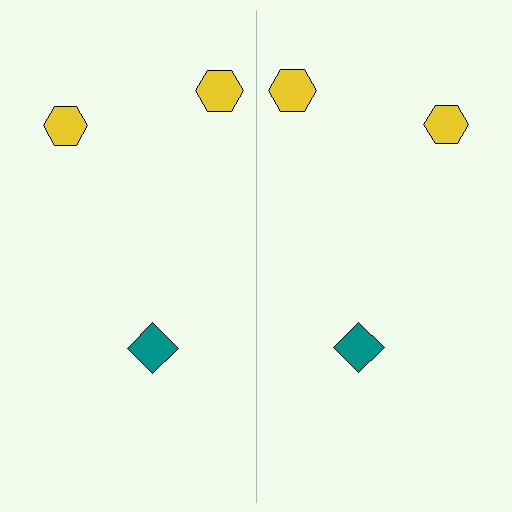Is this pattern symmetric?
Yes, this pattern has bilateral (reflection) symmetry.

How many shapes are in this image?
There are 6 shapes in this image.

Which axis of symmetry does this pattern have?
The pattern has a vertical axis of symmetry running through the center of the image.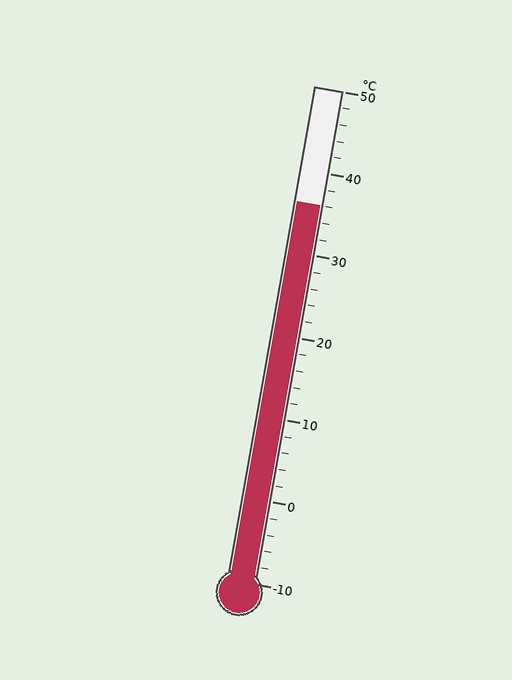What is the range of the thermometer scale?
The thermometer scale ranges from -10°C to 50°C.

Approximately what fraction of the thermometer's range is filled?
The thermometer is filled to approximately 75% of its range.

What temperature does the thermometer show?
The thermometer shows approximately 36°C.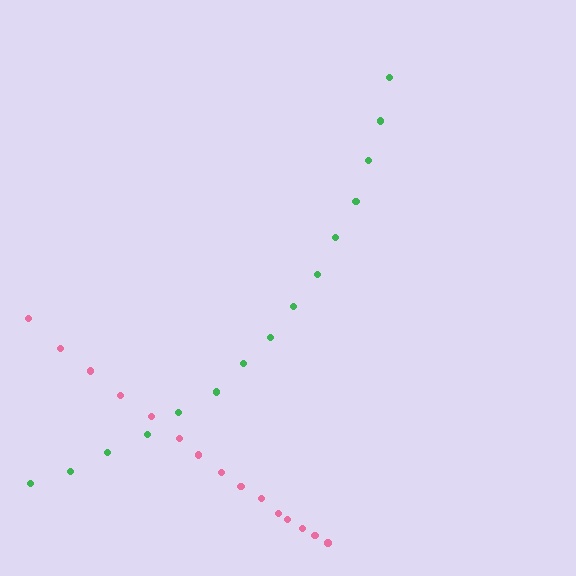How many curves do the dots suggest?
There are 2 distinct paths.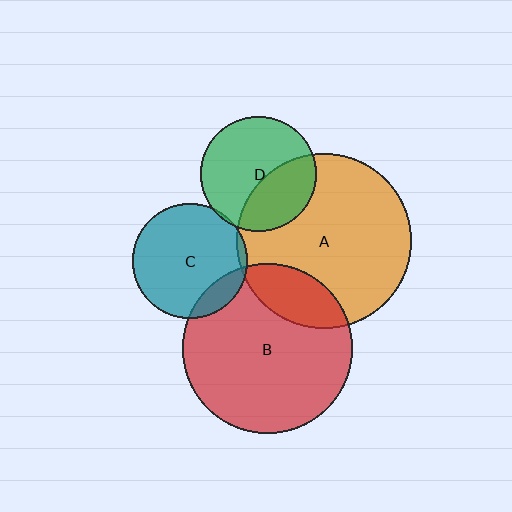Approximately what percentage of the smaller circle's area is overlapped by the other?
Approximately 15%.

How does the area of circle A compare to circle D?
Approximately 2.3 times.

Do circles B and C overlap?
Yes.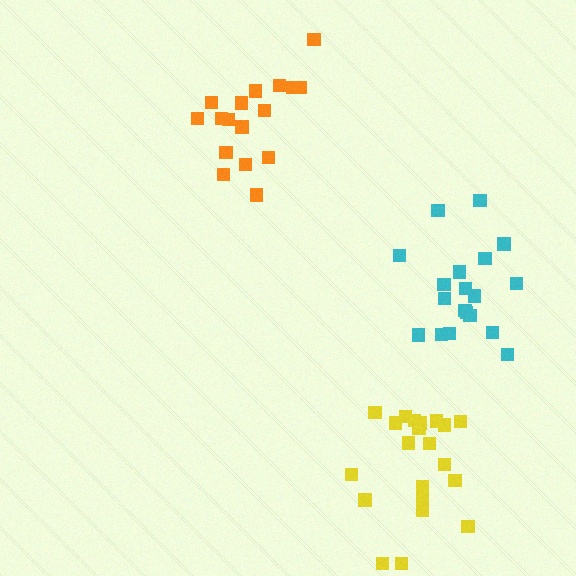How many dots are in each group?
Group 1: 19 dots, Group 2: 21 dots, Group 3: 17 dots (57 total).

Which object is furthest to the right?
The cyan cluster is rightmost.